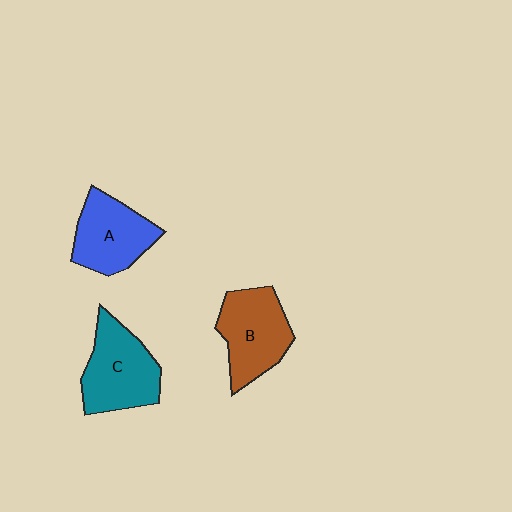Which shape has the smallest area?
Shape A (blue).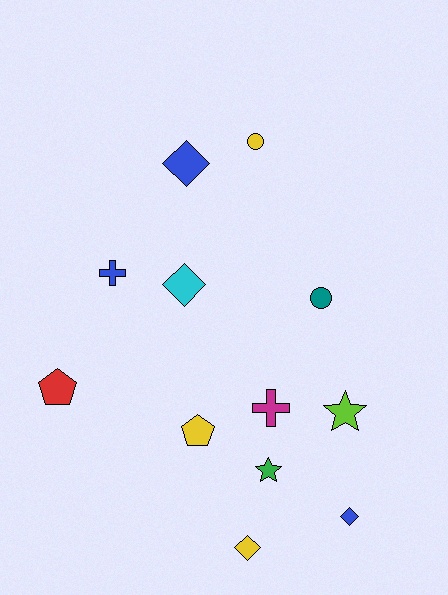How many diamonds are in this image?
There are 4 diamonds.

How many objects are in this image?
There are 12 objects.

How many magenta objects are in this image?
There is 1 magenta object.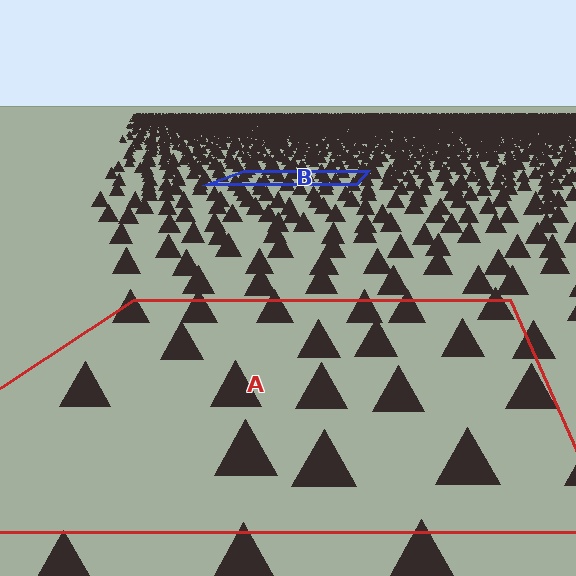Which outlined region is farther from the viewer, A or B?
Region B is farther from the viewer — the texture elements inside it appear smaller and more densely packed.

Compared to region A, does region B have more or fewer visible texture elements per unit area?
Region B has more texture elements per unit area — they are packed more densely because it is farther away.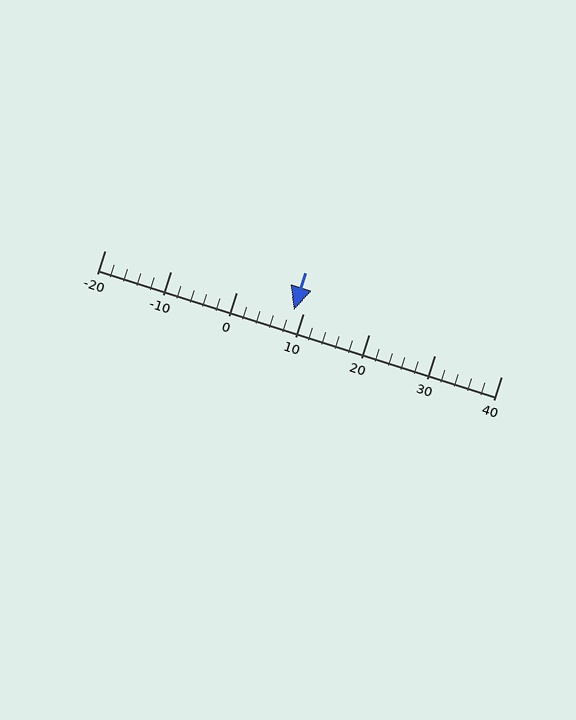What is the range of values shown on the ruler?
The ruler shows values from -20 to 40.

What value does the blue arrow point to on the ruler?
The blue arrow points to approximately 9.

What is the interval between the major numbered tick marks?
The major tick marks are spaced 10 units apart.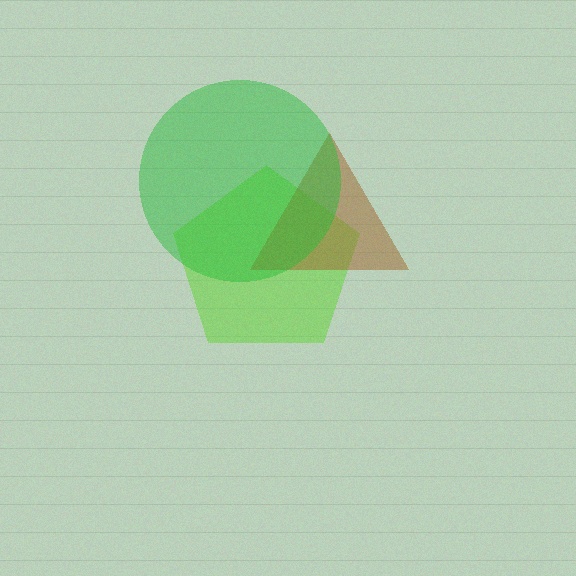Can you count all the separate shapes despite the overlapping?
Yes, there are 3 separate shapes.